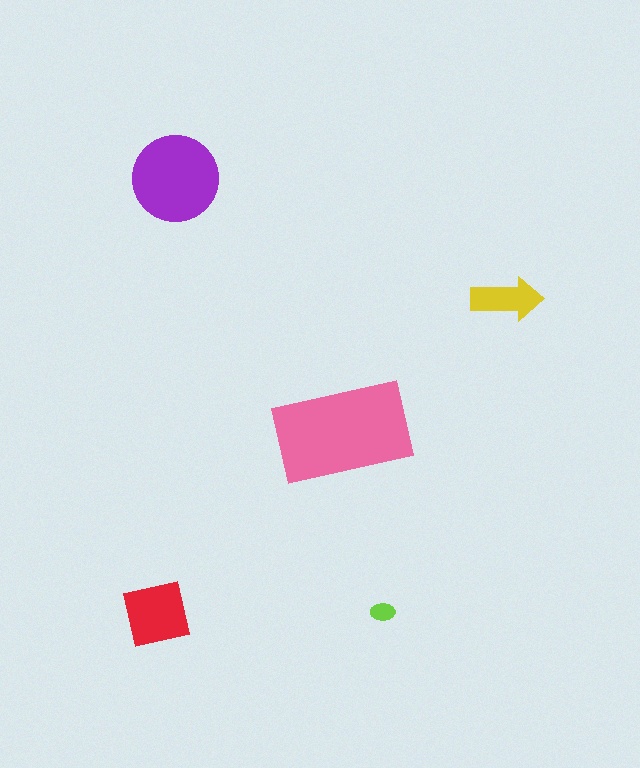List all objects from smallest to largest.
The lime ellipse, the yellow arrow, the red square, the purple circle, the pink rectangle.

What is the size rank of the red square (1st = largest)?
3rd.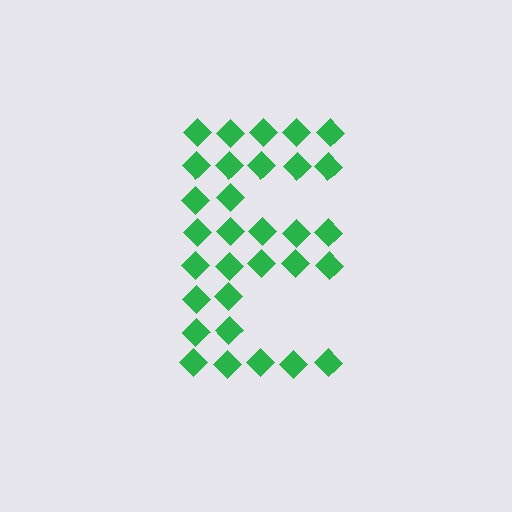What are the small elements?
The small elements are diamonds.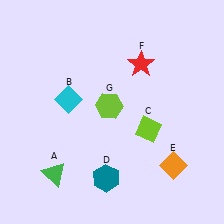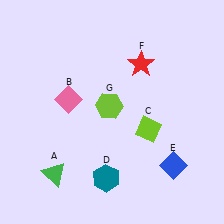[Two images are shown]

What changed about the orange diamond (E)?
In Image 1, E is orange. In Image 2, it changed to blue.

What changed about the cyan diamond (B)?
In Image 1, B is cyan. In Image 2, it changed to pink.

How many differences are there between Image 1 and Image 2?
There are 2 differences between the two images.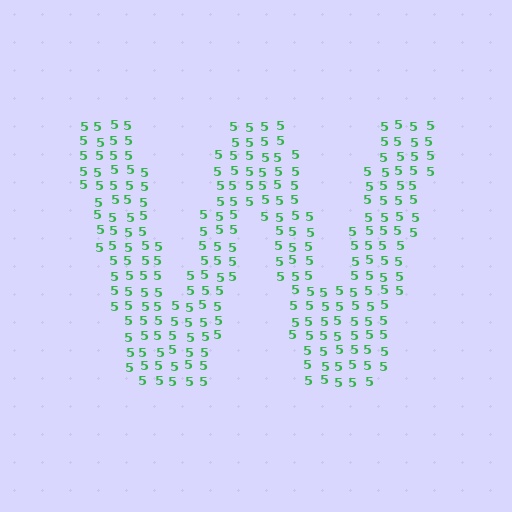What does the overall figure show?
The overall figure shows the letter W.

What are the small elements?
The small elements are digit 5's.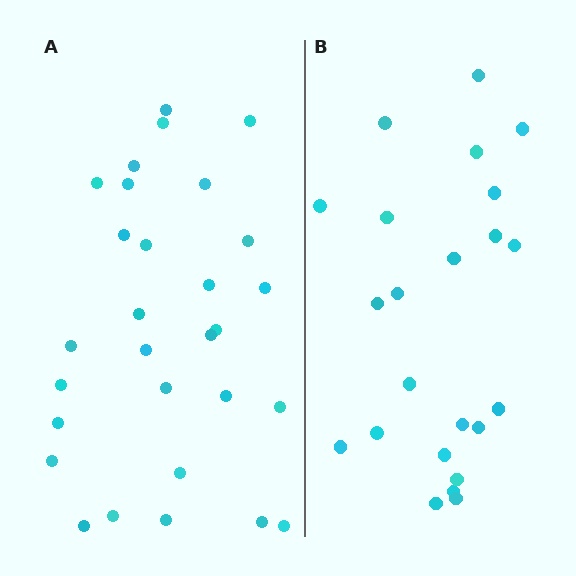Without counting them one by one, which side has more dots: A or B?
Region A (the left region) has more dots.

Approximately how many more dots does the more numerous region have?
Region A has about 6 more dots than region B.